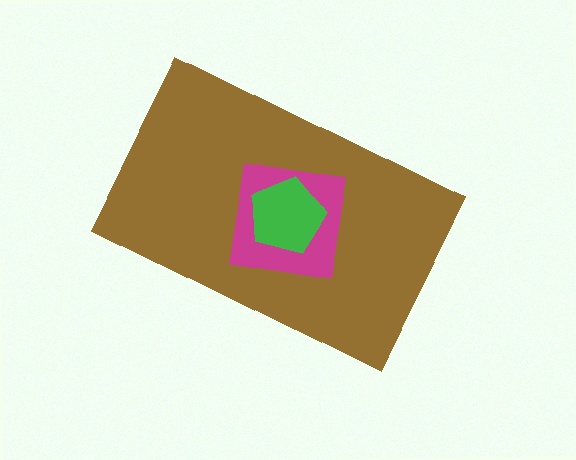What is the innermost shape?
The green pentagon.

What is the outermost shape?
The brown rectangle.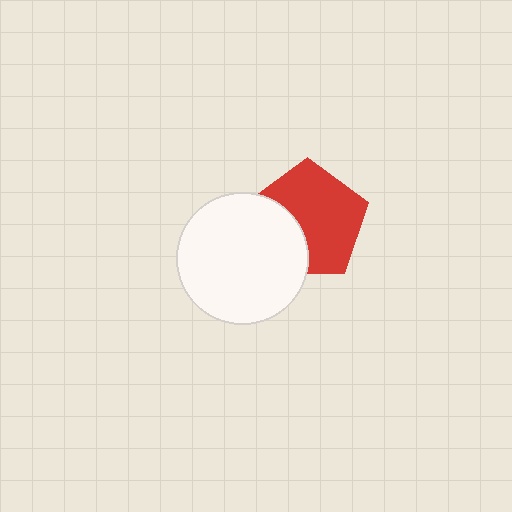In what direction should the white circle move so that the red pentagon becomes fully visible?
The white circle should move left. That is the shortest direction to clear the overlap and leave the red pentagon fully visible.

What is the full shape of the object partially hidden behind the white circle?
The partially hidden object is a red pentagon.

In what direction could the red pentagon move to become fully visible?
The red pentagon could move right. That would shift it out from behind the white circle entirely.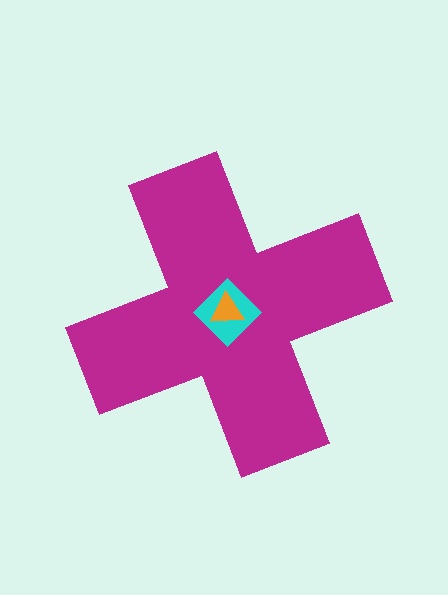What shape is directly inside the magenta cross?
The cyan diamond.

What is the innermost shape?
The orange triangle.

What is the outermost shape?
The magenta cross.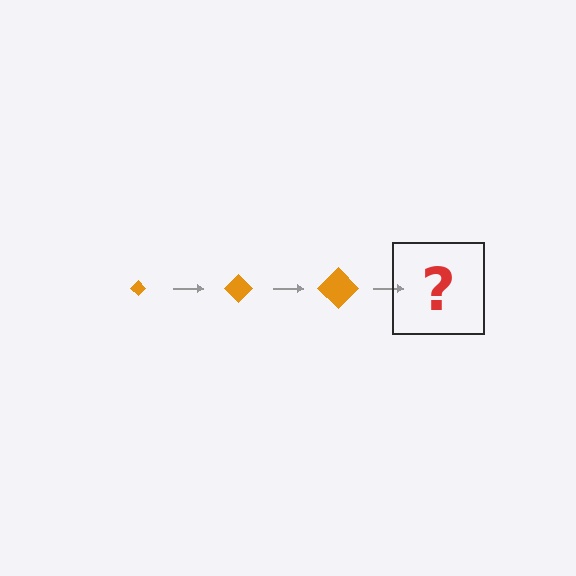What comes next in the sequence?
The next element should be an orange diamond, larger than the previous one.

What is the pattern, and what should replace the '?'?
The pattern is that the diamond gets progressively larger each step. The '?' should be an orange diamond, larger than the previous one.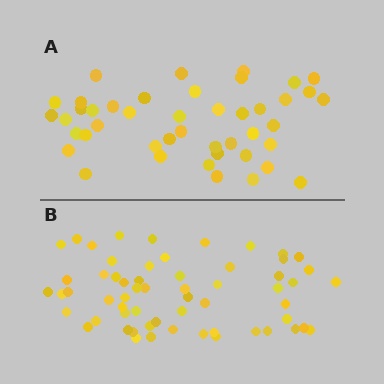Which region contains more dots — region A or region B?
Region B (the bottom region) has more dots.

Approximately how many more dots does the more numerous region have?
Region B has approximately 15 more dots than region A.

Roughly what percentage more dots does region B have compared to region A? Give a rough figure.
About 35% more.